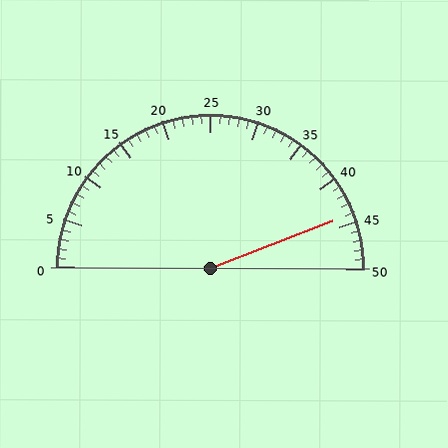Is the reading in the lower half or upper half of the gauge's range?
The reading is in the upper half of the range (0 to 50).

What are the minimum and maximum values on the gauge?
The gauge ranges from 0 to 50.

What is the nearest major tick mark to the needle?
The nearest major tick mark is 45.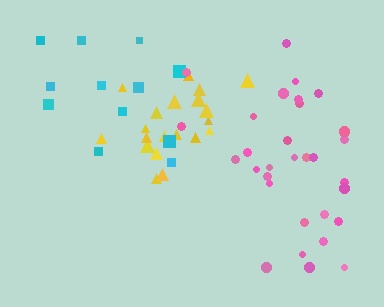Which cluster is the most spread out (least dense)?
Cyan.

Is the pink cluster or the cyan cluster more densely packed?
Pink.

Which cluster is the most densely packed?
Yellow.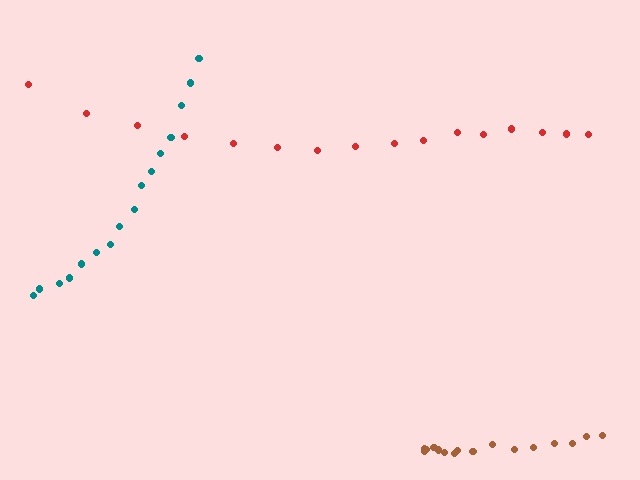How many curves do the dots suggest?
There are 3 distinct paths.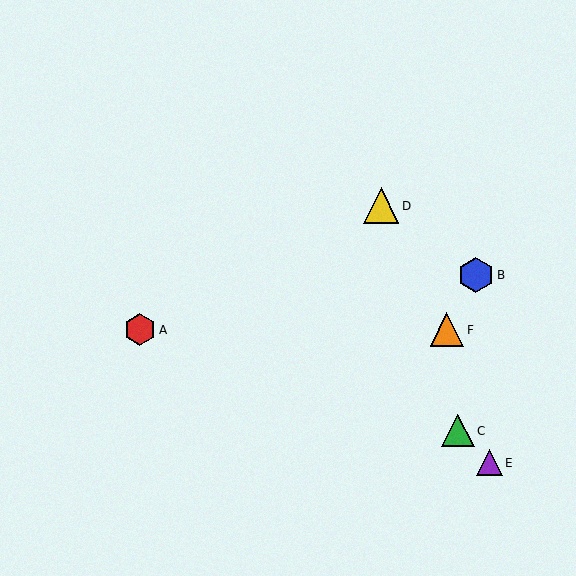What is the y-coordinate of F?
Object F is at y≈330.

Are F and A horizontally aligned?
Yes, both are at y≈330.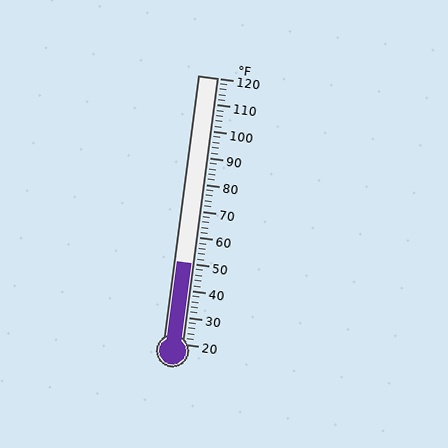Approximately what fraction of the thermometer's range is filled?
The thermometer is filled to approximately 30% of its range.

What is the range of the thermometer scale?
The thermometer scale ranges from 20°F to 120°F.